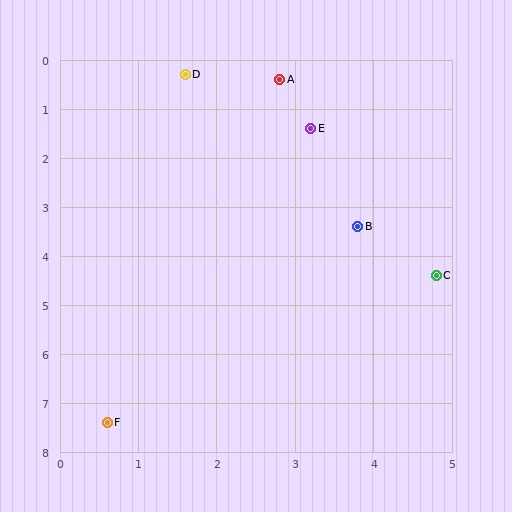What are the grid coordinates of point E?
Point E is at approximately (3.2, 1.4).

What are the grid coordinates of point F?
Point F is at approximately (0.6, 7.4).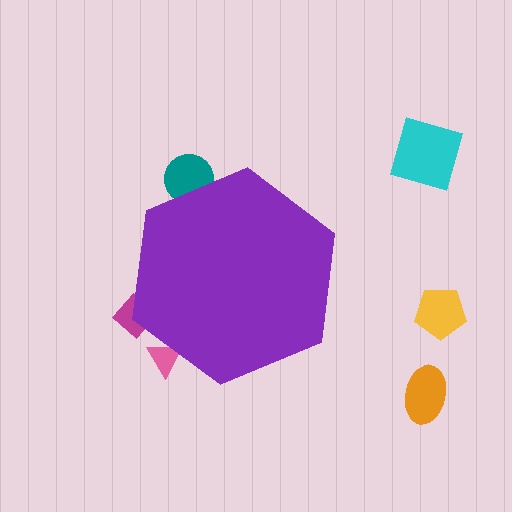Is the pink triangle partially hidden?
Yes, the pink triangle is partially hidden behind the purple hexagon.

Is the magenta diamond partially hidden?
Yes, the magenta diamond is partially hidden behind the purple hexagon.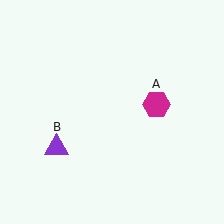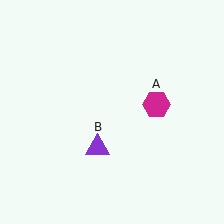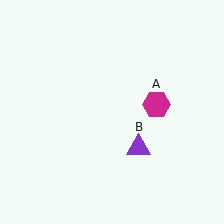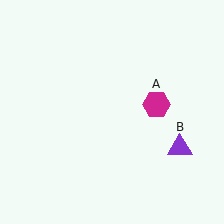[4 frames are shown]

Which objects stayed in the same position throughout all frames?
Magenta hexagon (object A) remained stationary.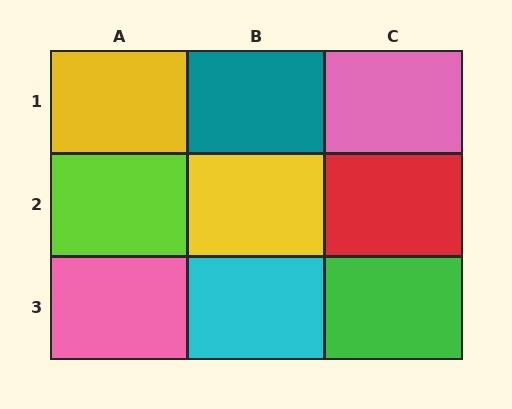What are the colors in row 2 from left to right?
Lime, yellow, red.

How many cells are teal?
1 cell is teal.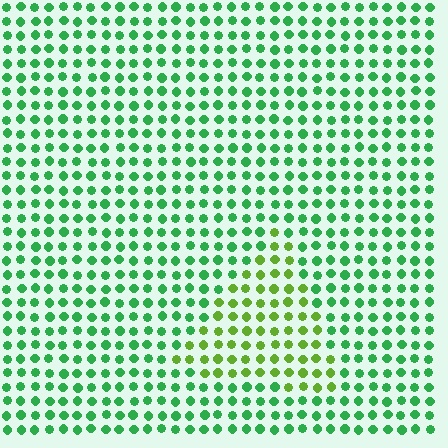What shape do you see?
I see a triangle.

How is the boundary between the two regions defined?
The boundary is defined purely by a slight shift in hue (about 39 degrees). Spacing, size, and orientation are identical on both sides.